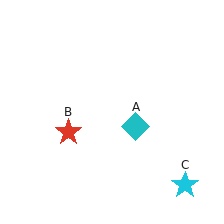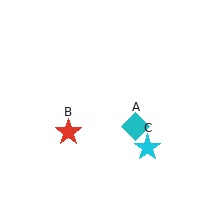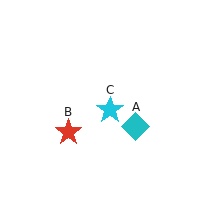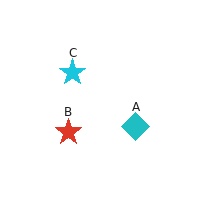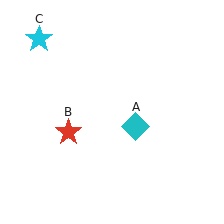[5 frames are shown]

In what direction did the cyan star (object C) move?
The cyan star (object C) moved up and to the left.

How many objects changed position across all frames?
1 object changed position: cyan star (object C).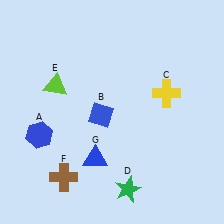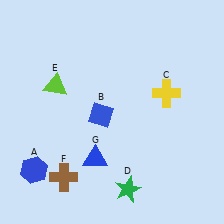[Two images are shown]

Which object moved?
The blue hexagon (A) moved down.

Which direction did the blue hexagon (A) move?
The blue hexagon (A) moved down.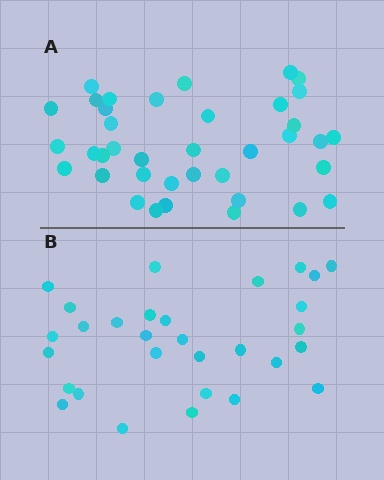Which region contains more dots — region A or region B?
Region A (the top region) has more dots.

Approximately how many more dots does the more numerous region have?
Region A has roughly 8 or so more dots than region B.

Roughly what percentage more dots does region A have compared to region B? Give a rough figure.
About 25% more.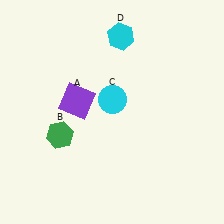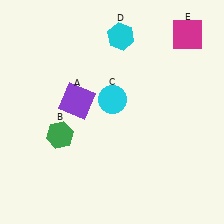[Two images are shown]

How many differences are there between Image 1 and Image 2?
There is 1 difference between the two images.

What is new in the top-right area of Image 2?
A magenta square (E) was added in the top-right area of Image 2.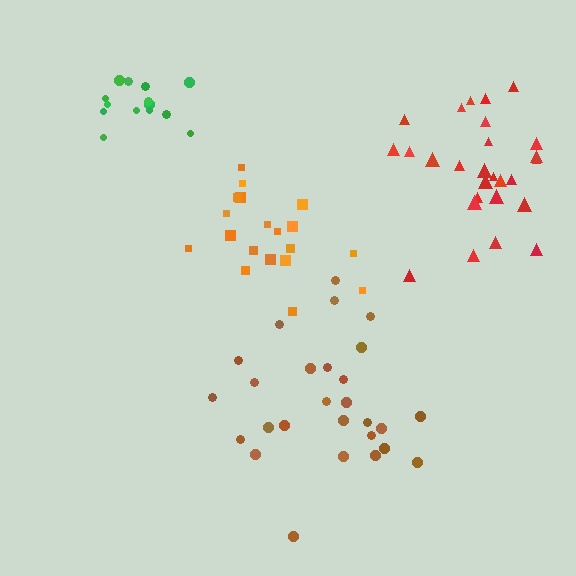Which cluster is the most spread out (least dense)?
Brown.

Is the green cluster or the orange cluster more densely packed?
Green.